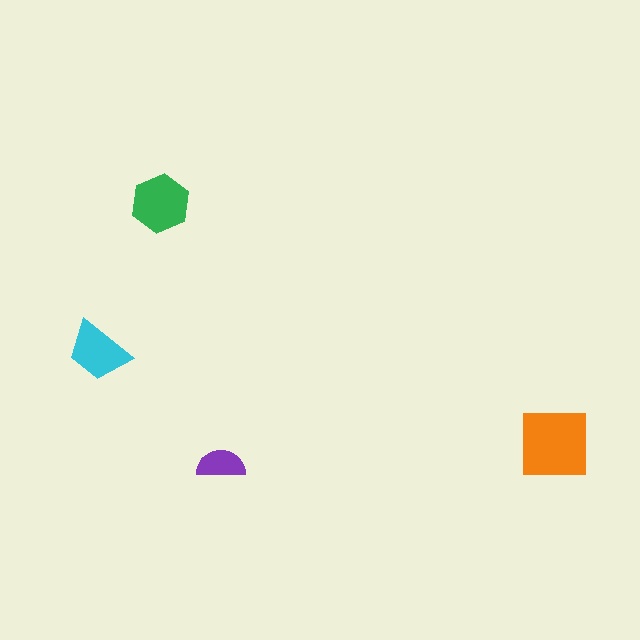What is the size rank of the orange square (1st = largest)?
1st.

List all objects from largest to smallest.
The orange square, the green hexagon, the cyan trapezoid, the purple semicircle.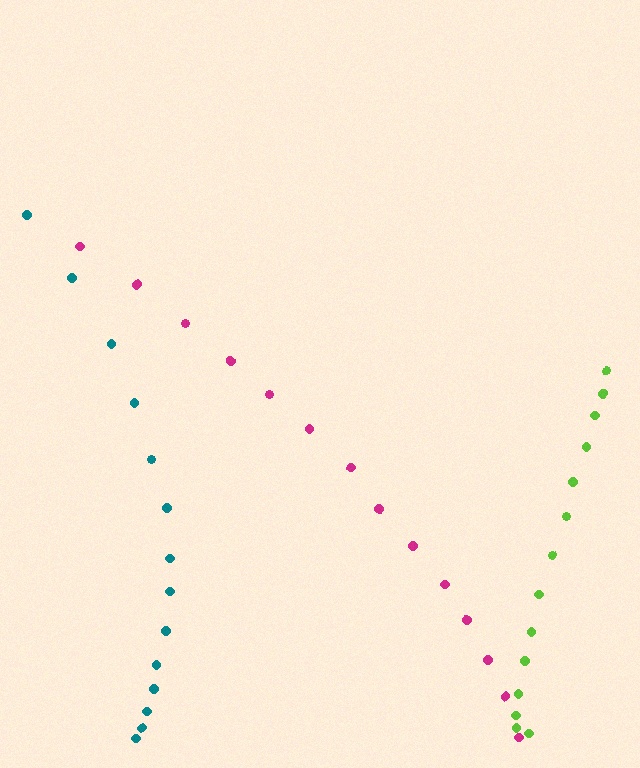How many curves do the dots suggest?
There are 3 distinct paths.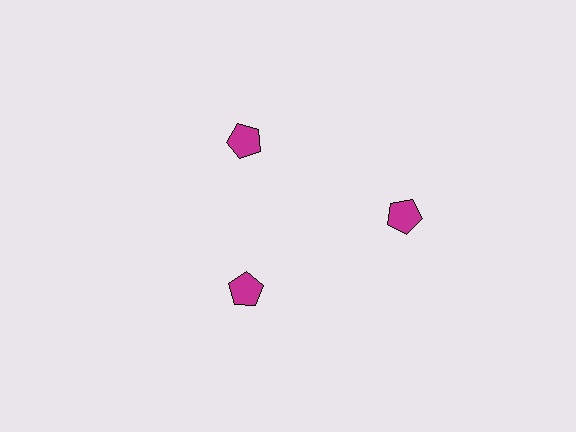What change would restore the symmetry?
The symmetry would be restored by moving it inward, back onto the ring so that all 3 pentagons sit at equal angles and equal distance from the center.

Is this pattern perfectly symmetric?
No. The 3 magenta pentagons are arranged in a ring, but one element near the 3 o'clock position is pushed outward from the center, breaking the 3-fold rotational symmetry.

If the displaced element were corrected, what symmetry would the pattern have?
It would have 3-fold rotational symmetry — the pattern would map onto itself every 120 degrees.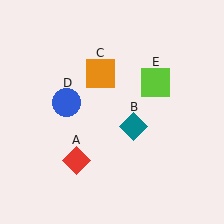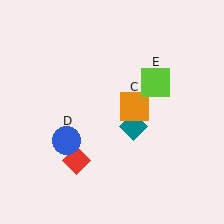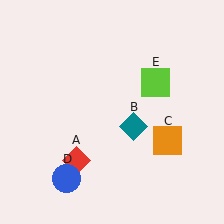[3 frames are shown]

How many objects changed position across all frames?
2 objects changed position: orange square (object C), blue circle (object D).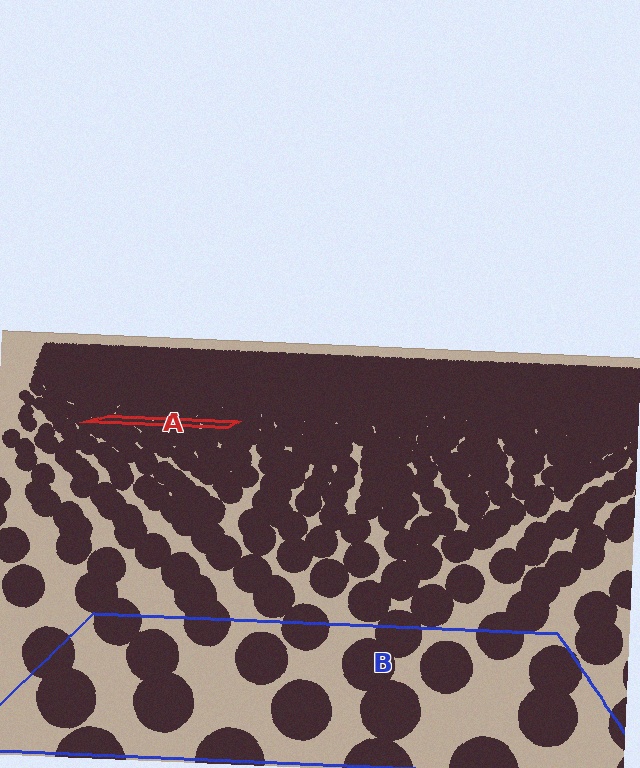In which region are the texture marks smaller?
The texture marks are smaller in region A, because it is farther away.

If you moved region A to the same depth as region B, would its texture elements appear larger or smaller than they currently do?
They would appear larger. At a closer depth, the same texture elements are projected at a bigger on-screen size.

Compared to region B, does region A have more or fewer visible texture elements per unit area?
Region A has more texture elements per unit area — they are packed more densely because it is farther away.